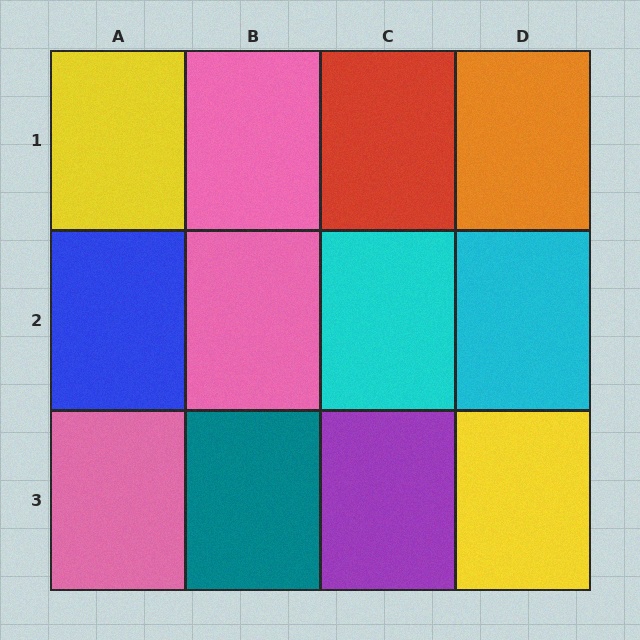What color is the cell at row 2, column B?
Pink.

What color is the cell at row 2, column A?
Blue.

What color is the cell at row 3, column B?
Teal.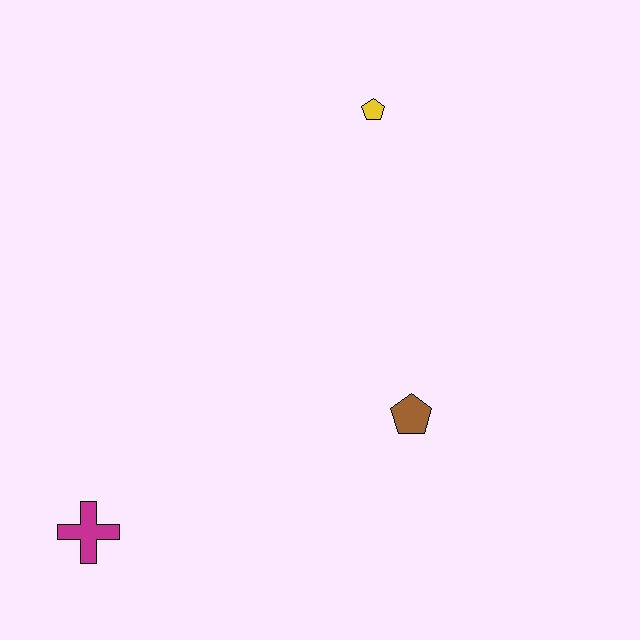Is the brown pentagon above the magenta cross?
Yes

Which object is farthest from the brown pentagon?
The magenta cross is farthest from the brown pentagon.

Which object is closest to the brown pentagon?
The yellow pentagon is closest to the brown pentagon.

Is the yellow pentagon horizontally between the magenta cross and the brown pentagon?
Yes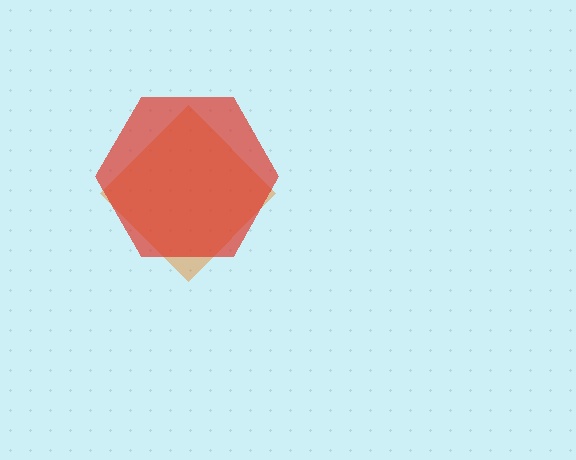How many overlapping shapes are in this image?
There are 2 overlapping shapes in the image.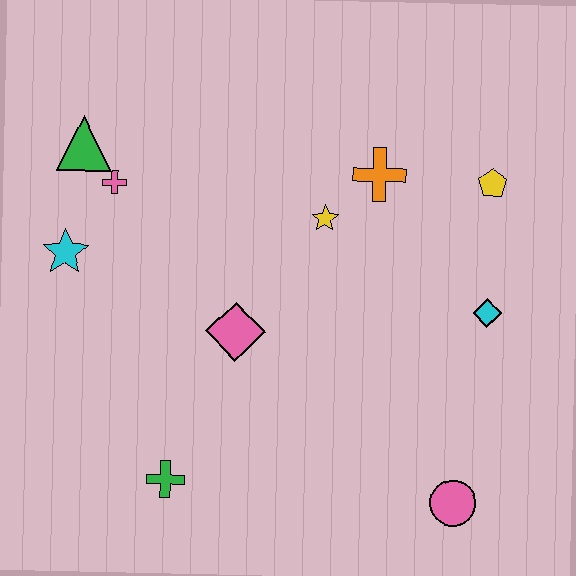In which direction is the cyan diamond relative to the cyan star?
The cyan diamond is to the right of the cyan star.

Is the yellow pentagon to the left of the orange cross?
No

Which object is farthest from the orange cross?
The green cross is farthest from the orange cross.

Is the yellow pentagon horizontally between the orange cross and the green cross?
No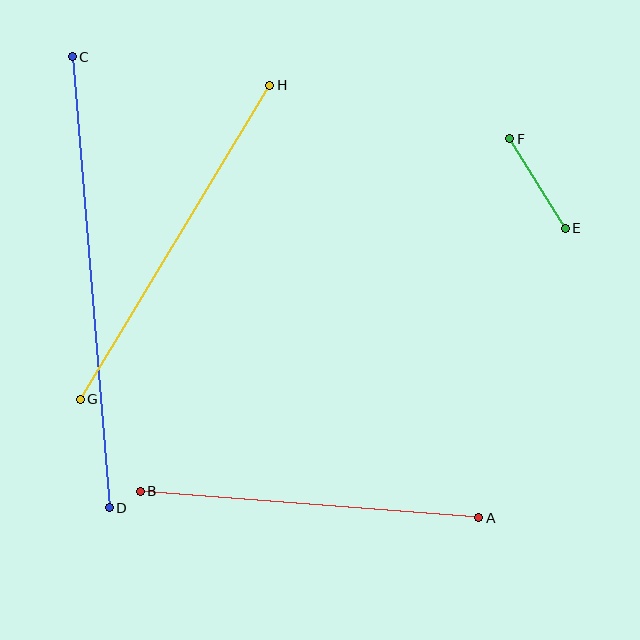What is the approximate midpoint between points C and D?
The midpoint is at approximately (91, 282) pixels.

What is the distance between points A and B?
The distance is approximately 340 pixels.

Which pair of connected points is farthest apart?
Points C and D are farthest apart.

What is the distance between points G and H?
The distance is approximately 367 pixels.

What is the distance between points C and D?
The distance is approximately 452 pixels.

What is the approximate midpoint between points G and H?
The midpoint is at approximately (175, 242) pixels.